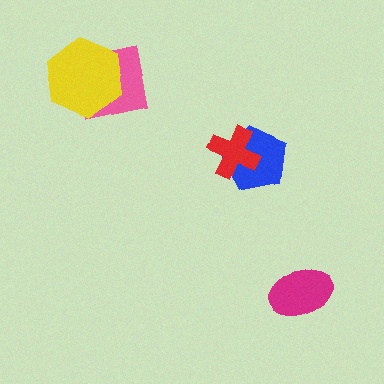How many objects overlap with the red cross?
1 object overlaps with the red cross.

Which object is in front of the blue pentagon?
The red cross is in front of the blue pentagon.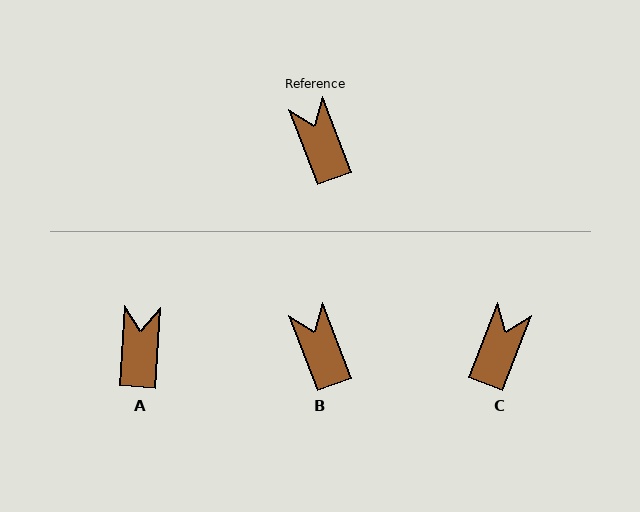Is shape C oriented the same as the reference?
No, it is off by about 42 degrees.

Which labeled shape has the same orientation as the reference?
B.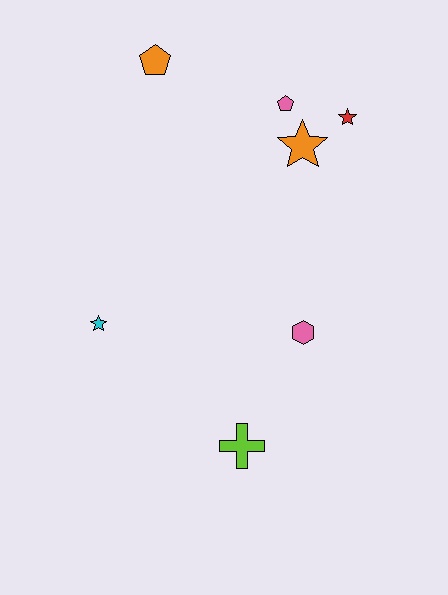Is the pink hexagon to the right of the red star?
No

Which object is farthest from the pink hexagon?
The orange pentagon is farthest from the pink hexagon.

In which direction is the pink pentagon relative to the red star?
The pink pentagon is to the left of the red star.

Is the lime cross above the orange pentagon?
No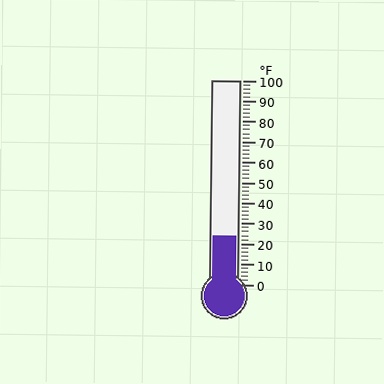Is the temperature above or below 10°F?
The temperature is above 10°F.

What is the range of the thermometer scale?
The thermometer scale ranges from 0°F to 100°F.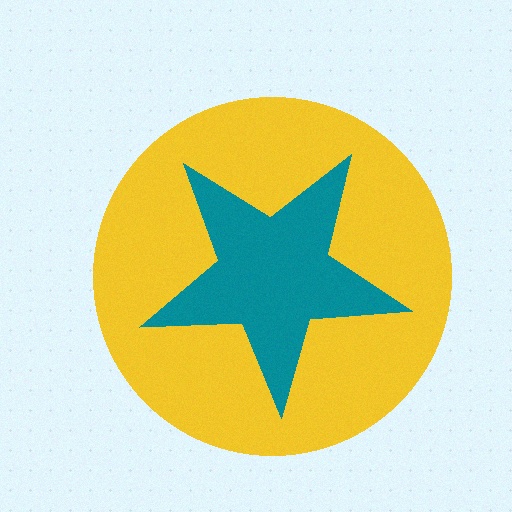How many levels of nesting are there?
2.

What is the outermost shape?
The yellow circle.